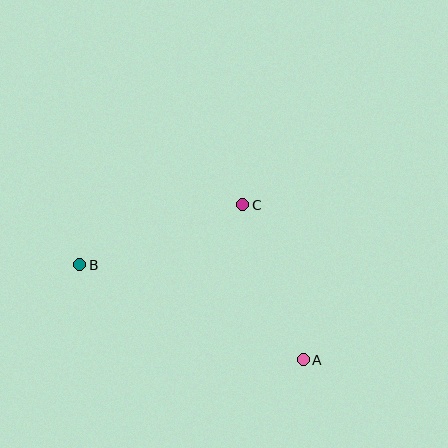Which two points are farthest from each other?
Points A and B are farthest from each other.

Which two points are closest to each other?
Points A and C are closest to each other.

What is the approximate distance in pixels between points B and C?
The distance between B and C is approximately 174 pixels.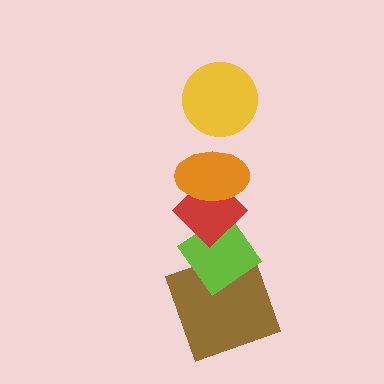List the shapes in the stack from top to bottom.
From top to bottom: the yellow circle, the orange ellipse, the red diamond, the lime diamond, the brown square.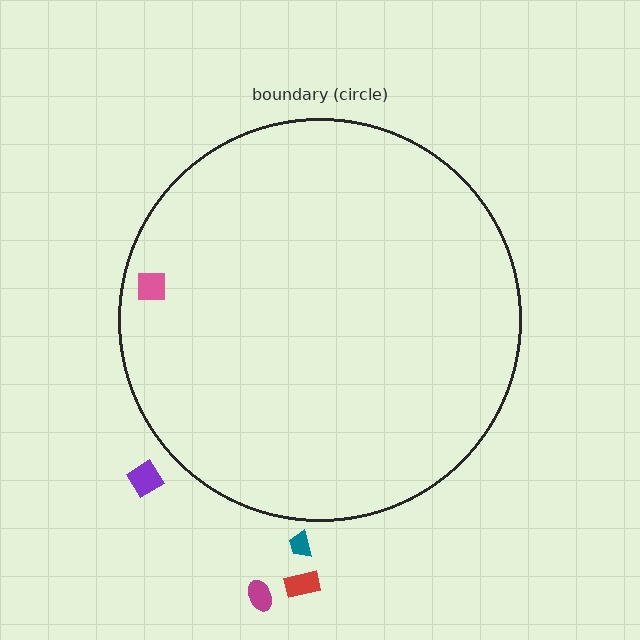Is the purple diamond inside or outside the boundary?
Outside.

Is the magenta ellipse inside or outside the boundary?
Outside.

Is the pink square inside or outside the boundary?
Inside.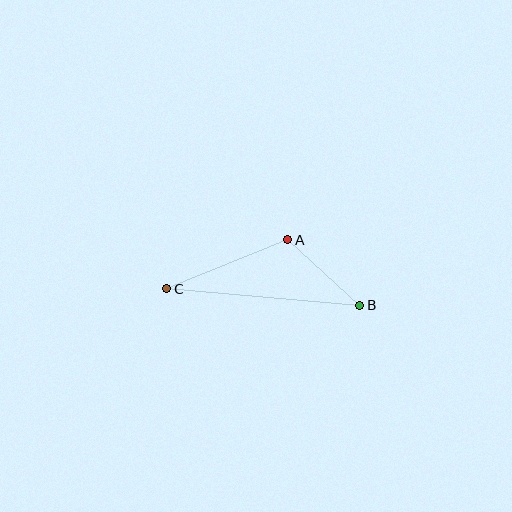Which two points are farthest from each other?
Points B and C are farthest from each other.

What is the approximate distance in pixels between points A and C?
The distance between A and C is approximately 130 pixels.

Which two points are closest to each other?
Points A and B are closest to each other.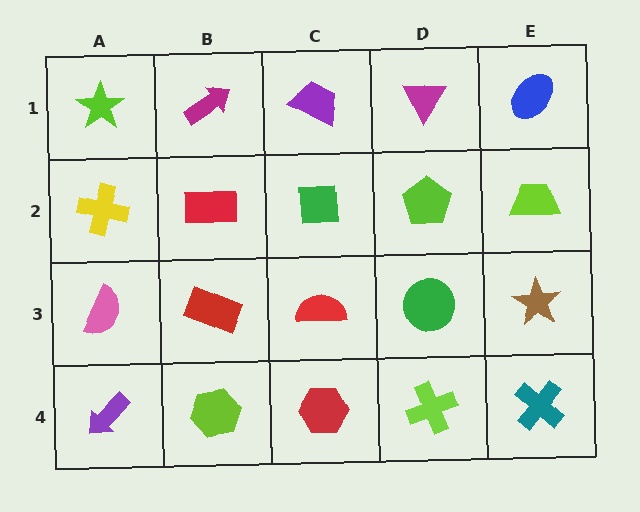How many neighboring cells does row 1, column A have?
2.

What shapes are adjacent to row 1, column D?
A lime pentagon (row 2, column D), a purple trapezoid (row 1, column C), a blue ellipse (row 1, column E).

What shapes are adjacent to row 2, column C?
A purple trapezoid (row 1, column C), a red semicircle (row 3, column C), a red rectangle (row 2, column B), a lime pentagon (row 2, column D).